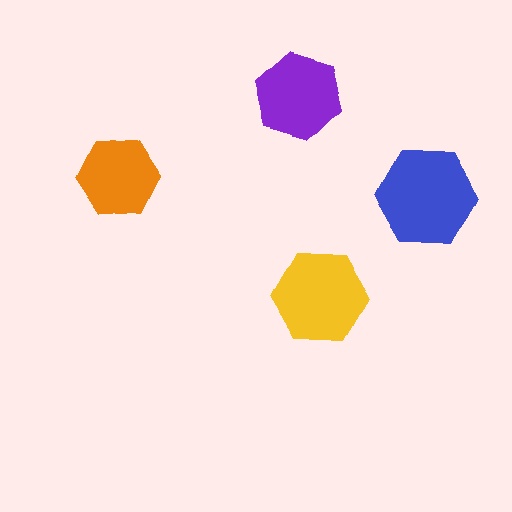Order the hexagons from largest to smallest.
the blue one, the yellow one, the purple one, the orange one.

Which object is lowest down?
The yellow hexagon is bottommost.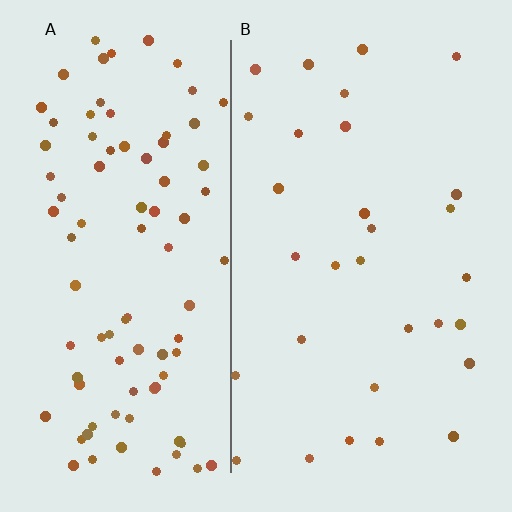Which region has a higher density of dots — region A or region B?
A (the left).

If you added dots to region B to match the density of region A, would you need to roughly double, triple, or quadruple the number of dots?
Approximately triple.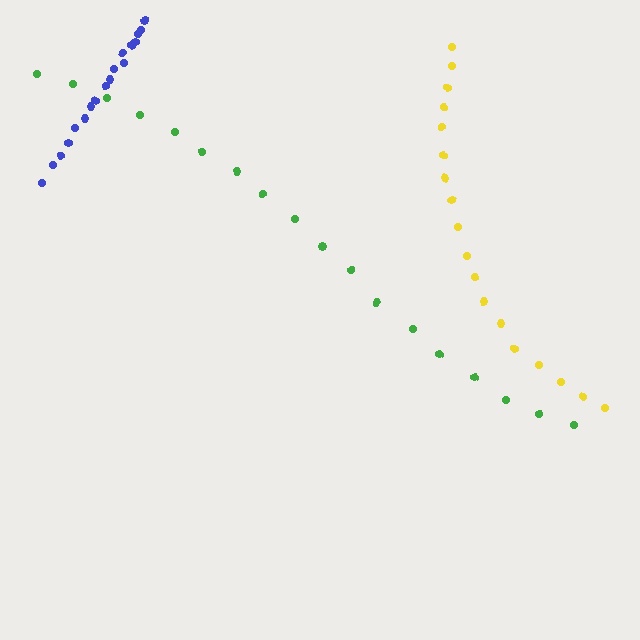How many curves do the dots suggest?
There are 3 distinct paths.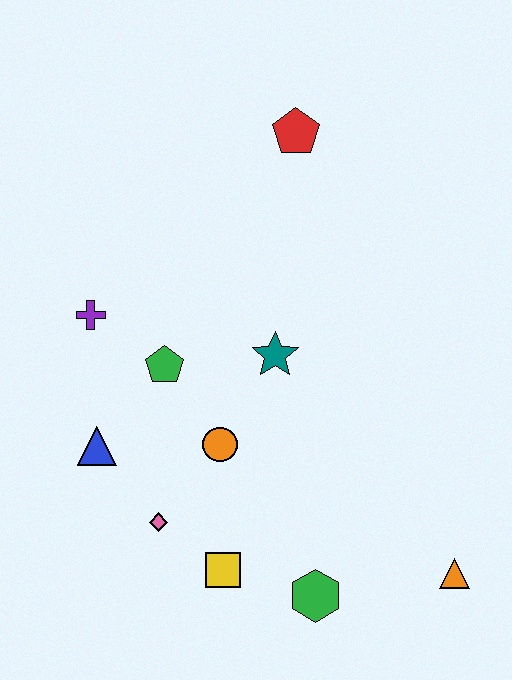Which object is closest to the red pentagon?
The teal star is closest to the red pentagon.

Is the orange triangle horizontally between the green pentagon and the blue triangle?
No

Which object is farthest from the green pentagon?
The orange triangle is farthest from the green pentagon.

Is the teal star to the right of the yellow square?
Yes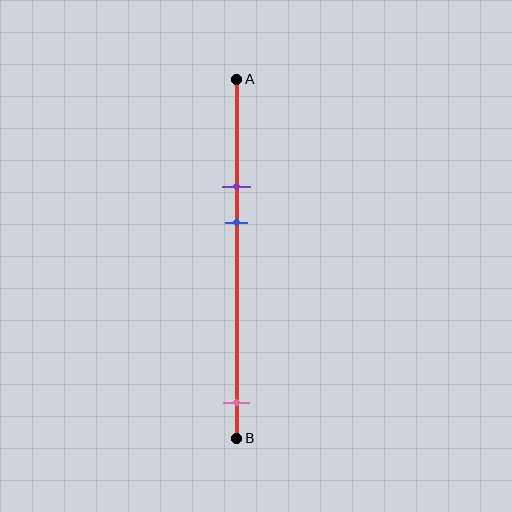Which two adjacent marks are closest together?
The purple and blue marks are the closest adjacent pair.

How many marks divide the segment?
There are 3 marks dividing the segment.